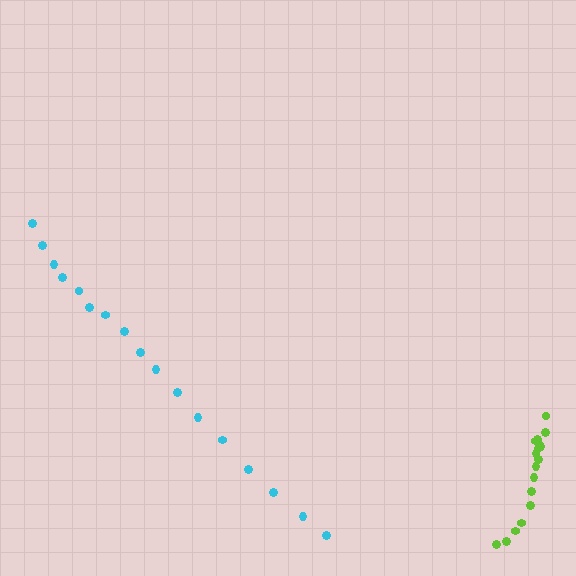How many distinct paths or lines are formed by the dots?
There are 2 distinct paths.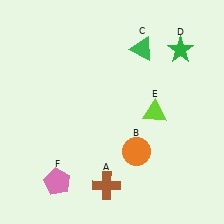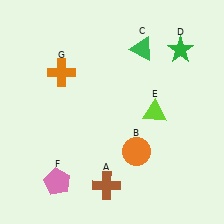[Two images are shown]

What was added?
An orange cross (G) was added in Image 2.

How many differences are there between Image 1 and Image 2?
There is 1 difference between the two images.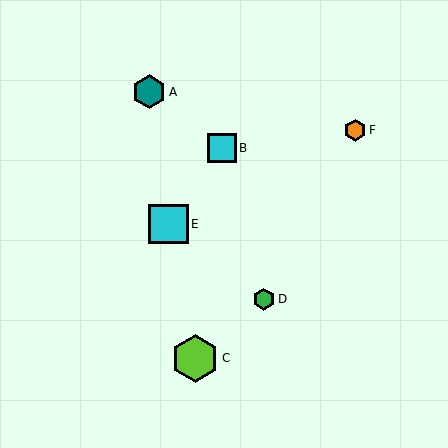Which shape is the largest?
The lime hexagon (labeled C) is the largest.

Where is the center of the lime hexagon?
The center of the lime hexagon is at (195, 358).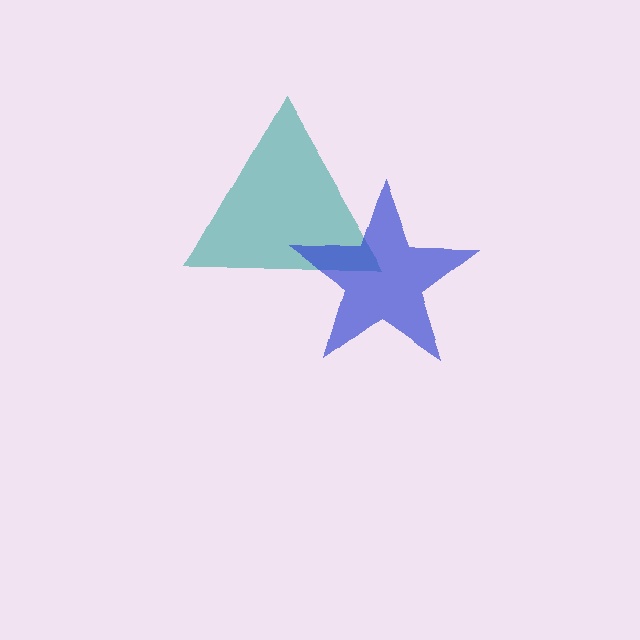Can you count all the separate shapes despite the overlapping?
Yes, there are 2 separate shapes.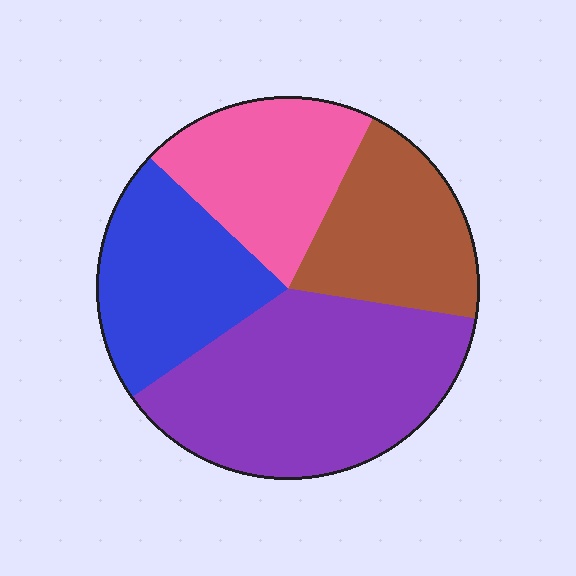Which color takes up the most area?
Purple, at roughly 40%.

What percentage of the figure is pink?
Pink takes up about one fifth (1/5) of the figure.